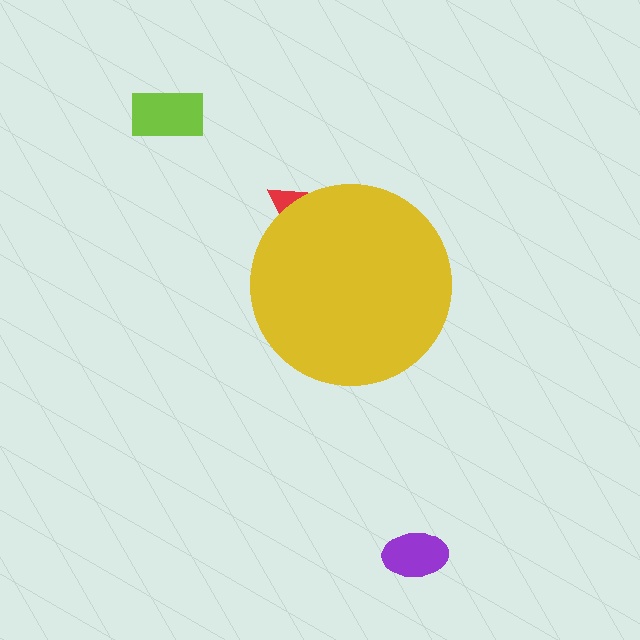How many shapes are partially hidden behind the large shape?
1 shape is partially hidden.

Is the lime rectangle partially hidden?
No, the lime rectangle is fully visible.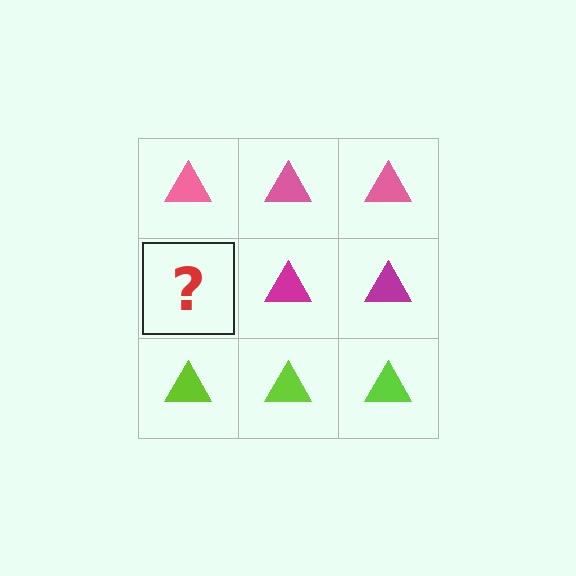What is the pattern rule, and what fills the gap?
The rule is that each row has a consistent color. The gap should be filled with a magenta triangle.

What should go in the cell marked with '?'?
The missing cell should contain a magenta triangle.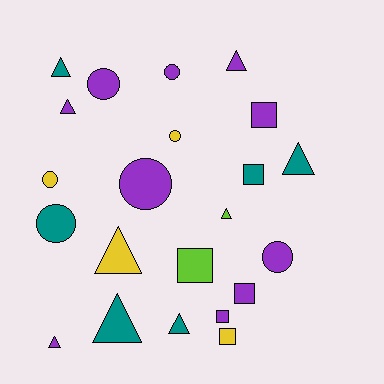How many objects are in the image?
There are 22 objects.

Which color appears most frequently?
Purple, with 10 objects.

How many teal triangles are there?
There are 4 teal triangles.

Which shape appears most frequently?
Triangle, with 9 objects.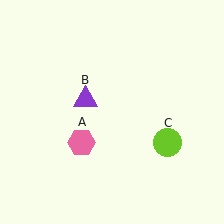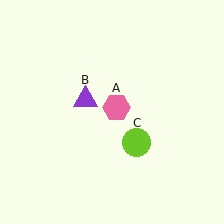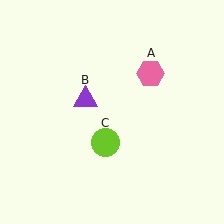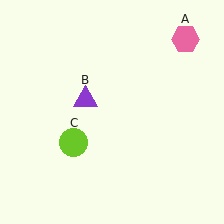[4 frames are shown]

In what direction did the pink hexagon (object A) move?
The pink hexagon (object A) moved up and to the right.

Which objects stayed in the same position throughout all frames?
Purple triangle (object B) remained stationary.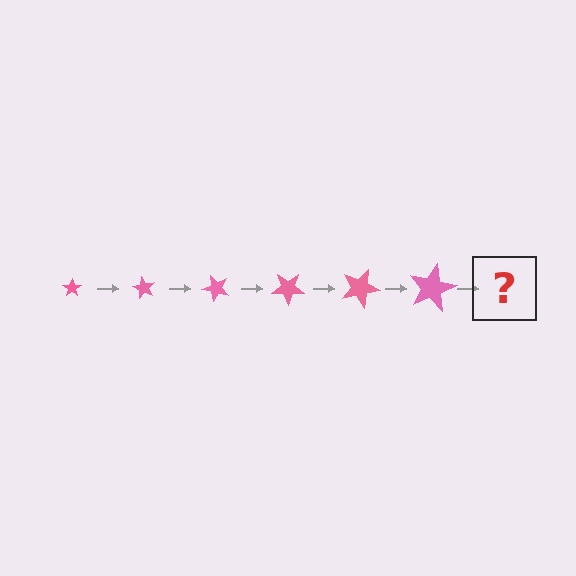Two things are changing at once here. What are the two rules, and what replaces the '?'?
The two rules are that the star grows larger each step and it rotates 60 degrees each step. The '?' should be a star, larger than the previous one and rotated 360 degrees from the start.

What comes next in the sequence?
The next element should be a star, larger than the previous one and rotated 360 degrees from the start.